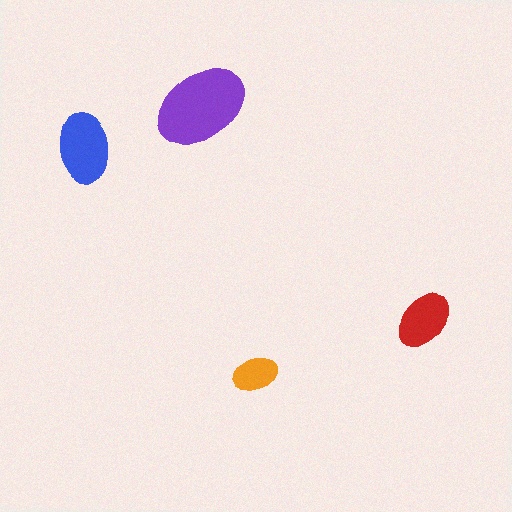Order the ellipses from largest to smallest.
the purple one, the blue one, the red one, the orange one.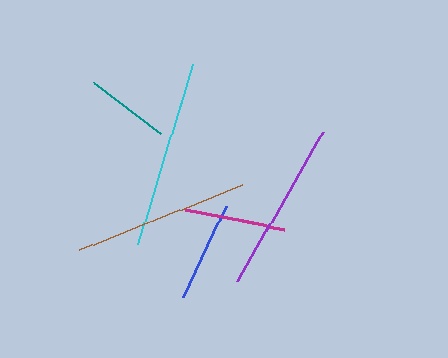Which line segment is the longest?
The cyan line is the longest at approximately 189 pixels.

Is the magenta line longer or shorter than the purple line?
The purple line is longer than the magenta line.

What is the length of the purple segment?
The purple segment is approximately 172 pixels long.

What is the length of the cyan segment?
The cyan segment is approximately 189 pixels long.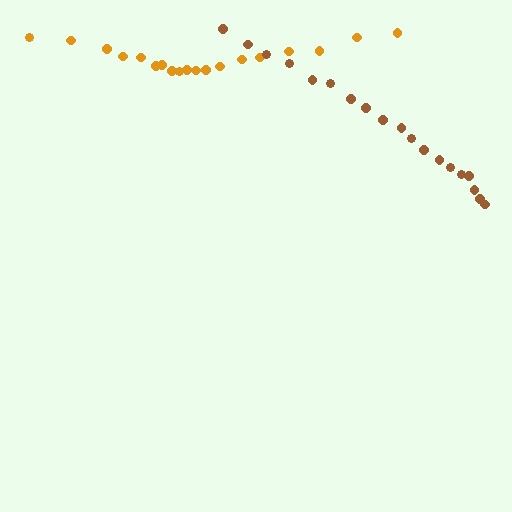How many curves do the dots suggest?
There are 2 distinct paths.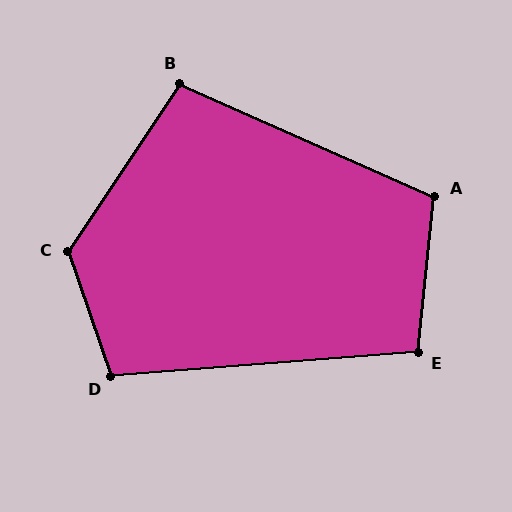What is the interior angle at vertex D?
Approximately 105 degrees (obtuse).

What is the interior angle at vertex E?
Approximately 101 degrees (obtuse).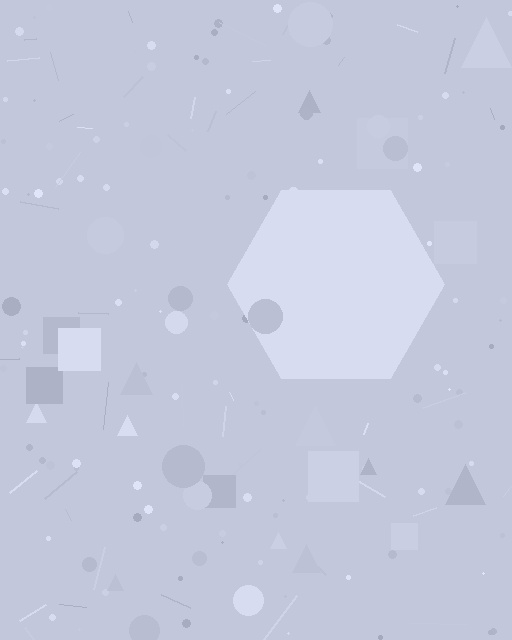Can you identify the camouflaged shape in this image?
The camouflaged shape is a hexagon.